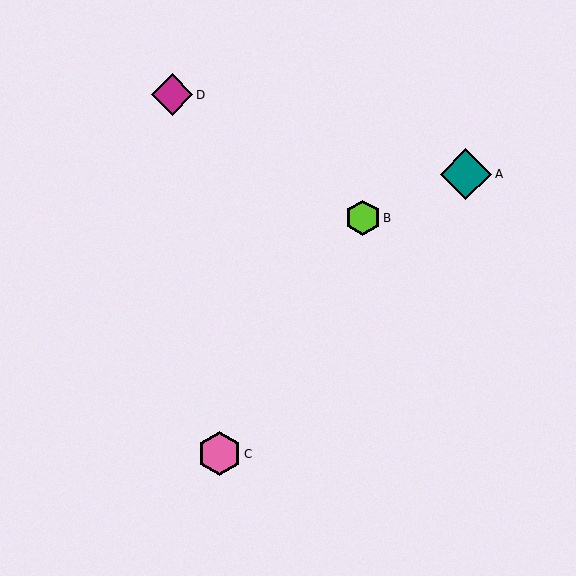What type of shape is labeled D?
Shape D is a magenta diamond.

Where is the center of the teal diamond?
The center of the teal diamond is at (466, 174).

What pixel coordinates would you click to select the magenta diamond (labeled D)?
Click at (172, 95) to select the magenta diamond D.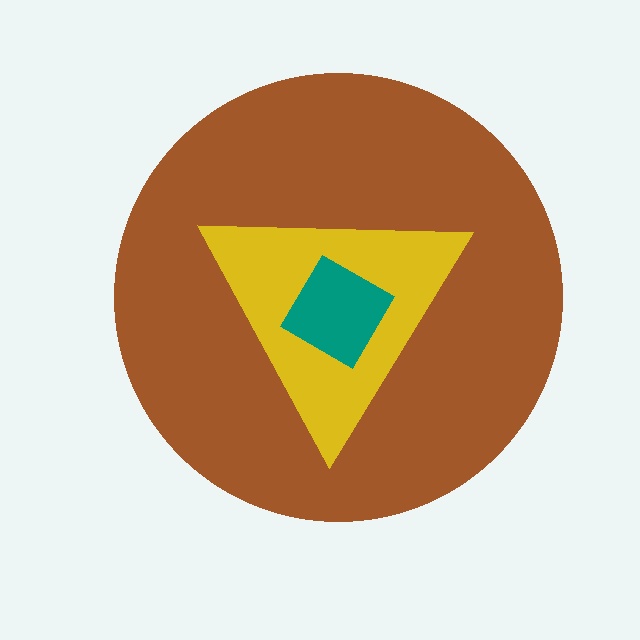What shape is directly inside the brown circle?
The yellow triangle.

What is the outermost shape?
The brown circle.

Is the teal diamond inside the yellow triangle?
Yes.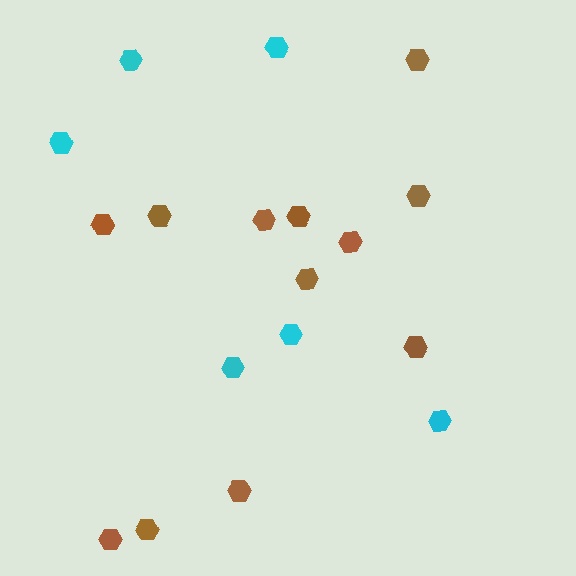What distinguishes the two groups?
There are 2 groups: one group of brown hexagons (12) and one group of cyan hexagons (6).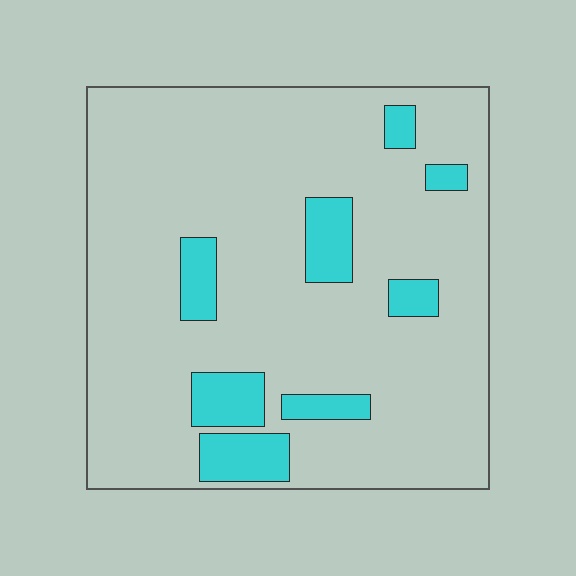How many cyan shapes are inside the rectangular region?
8.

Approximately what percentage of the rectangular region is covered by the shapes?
Approximately 15%.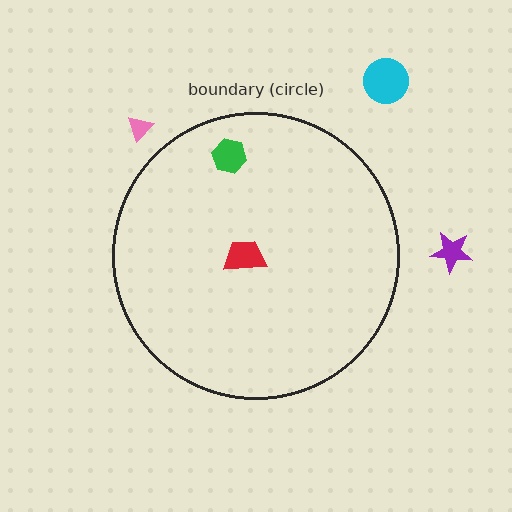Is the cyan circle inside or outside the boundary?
Outside.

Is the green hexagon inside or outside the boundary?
Inside.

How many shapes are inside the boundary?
2 inside, 3 outside.